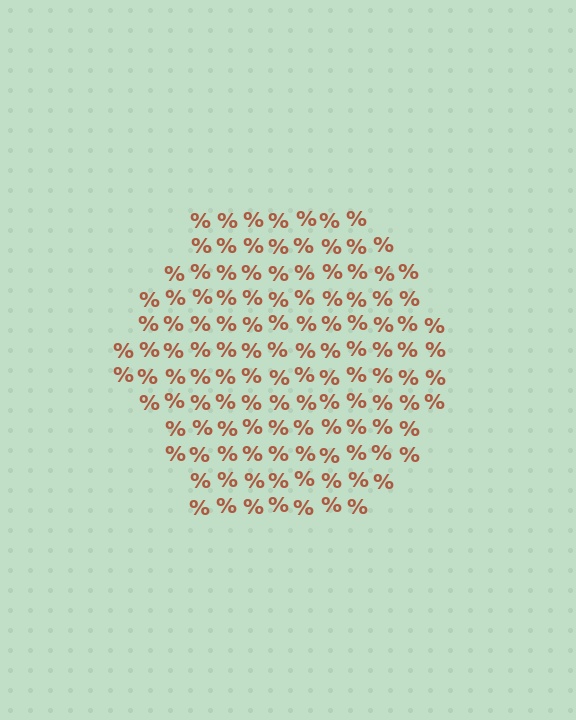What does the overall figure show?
The overall figure shows a hexagon.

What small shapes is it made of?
It is made of small percent signs.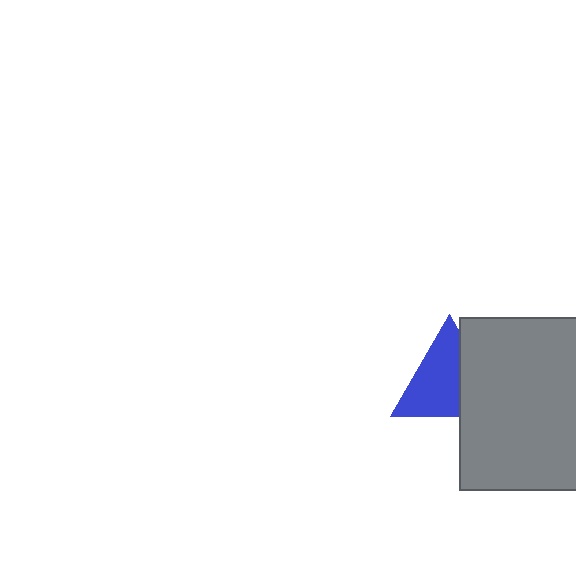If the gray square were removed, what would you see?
You would see the complete blue triangle.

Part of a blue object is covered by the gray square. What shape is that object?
It is a triangle.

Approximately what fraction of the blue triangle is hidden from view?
Roughly 34% of the blue triangle is hidden behind the gray square.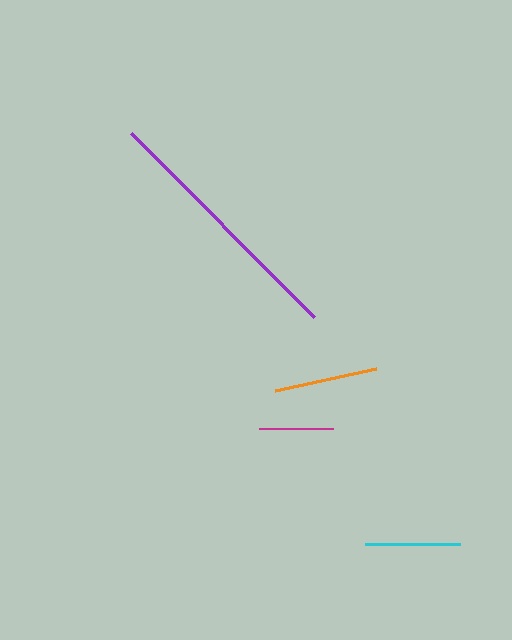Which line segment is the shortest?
The magenta line is the shortest at approximately 73 pixels.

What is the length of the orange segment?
The orange segment is approximately 103 pixels long.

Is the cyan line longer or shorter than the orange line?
The orange line is longer than the cyan line.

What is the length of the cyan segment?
The cyan segment is approximately 95 pixels long.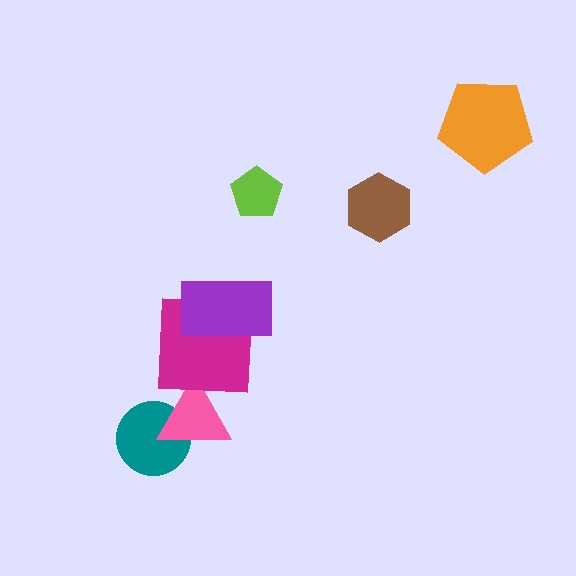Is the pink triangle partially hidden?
Yes, it is partially covered by another shape.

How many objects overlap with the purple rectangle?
1 object overlaps with the purple rectangle.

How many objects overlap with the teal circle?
1 object overlaps with the teal circle.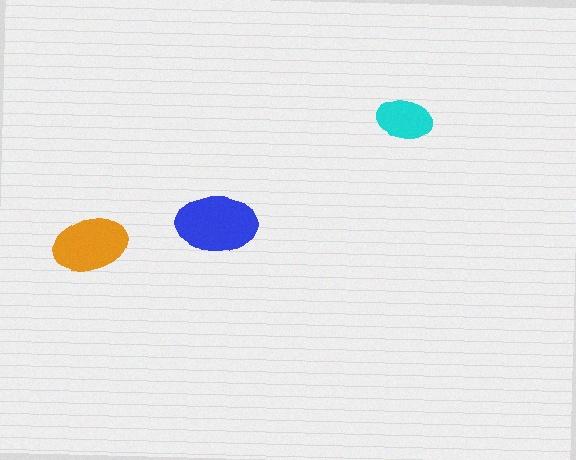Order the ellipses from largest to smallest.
the blue one, the orange one, the cyan one.